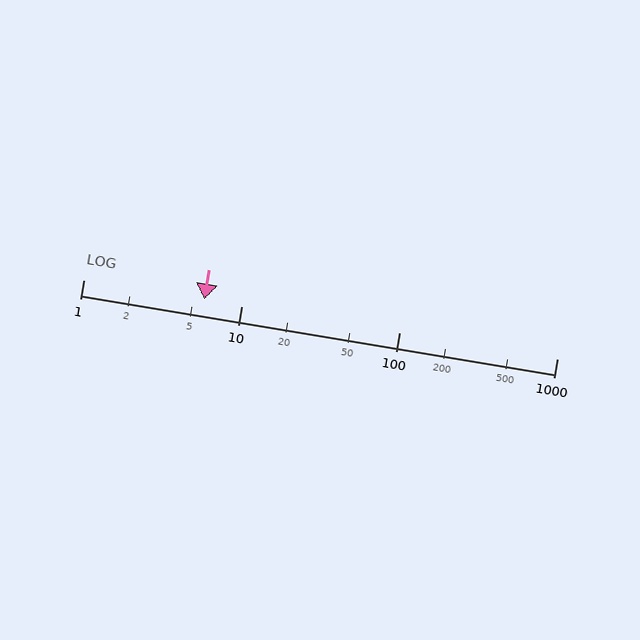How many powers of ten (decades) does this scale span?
The scale spans 3 decades, from 1 to 1000.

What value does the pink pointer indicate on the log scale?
The pointer indicates approximately 5.8.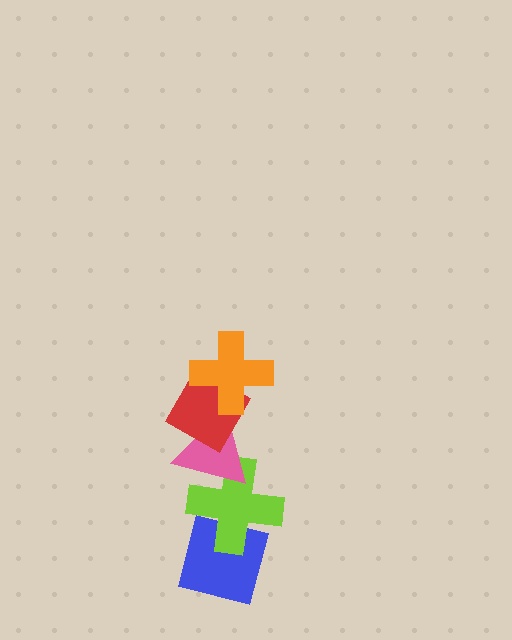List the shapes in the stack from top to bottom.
From top to bottom: the orange cross, the red diamond, the pink triangle, the lime cross, the blue square.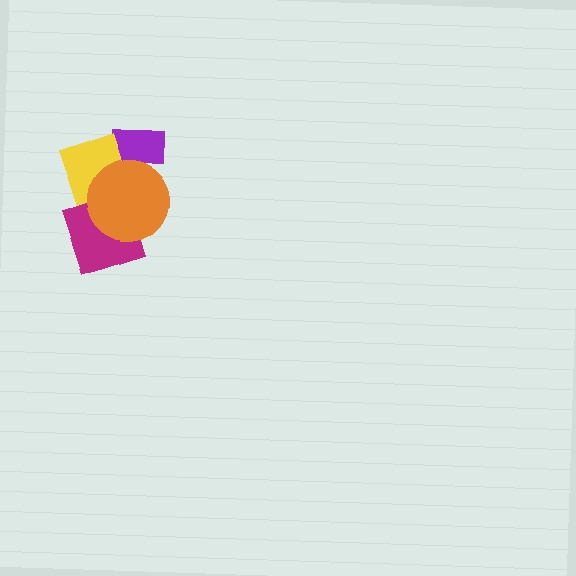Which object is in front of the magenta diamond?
The orange circle is in front of the magenta diamond.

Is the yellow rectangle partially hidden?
Yes, it is partially covered by another shape.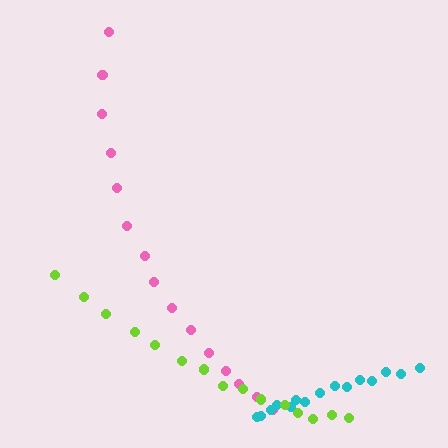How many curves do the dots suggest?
There are 3 distinct paths.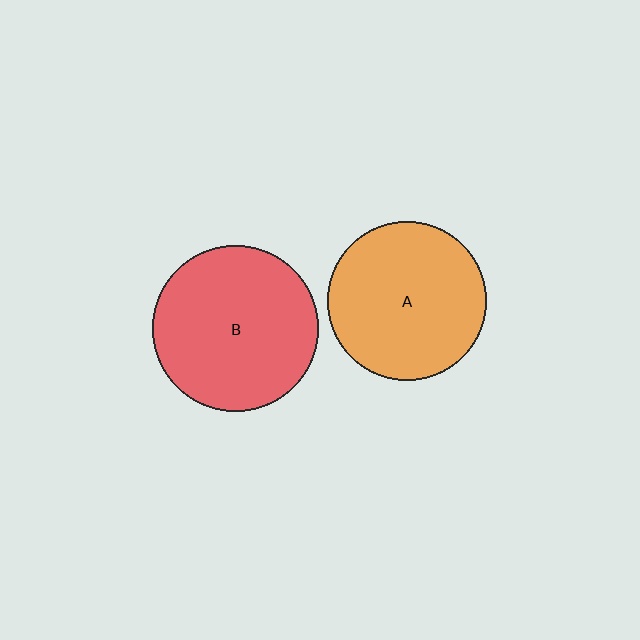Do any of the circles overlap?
No, none of the circles overlap.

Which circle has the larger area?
Circle B (red).